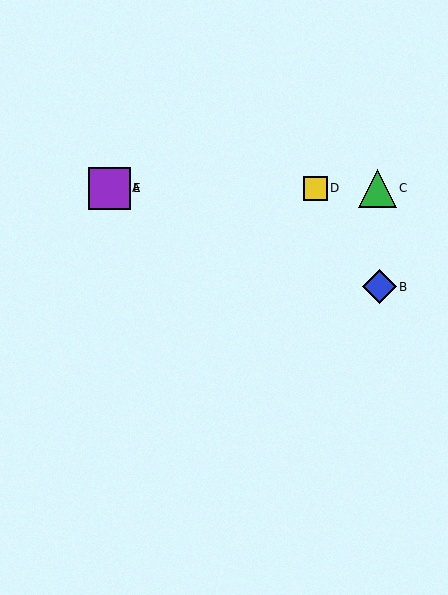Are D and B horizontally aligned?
No, D is at y≈188 and B is at y≈287.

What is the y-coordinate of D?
Object D is at y≈188.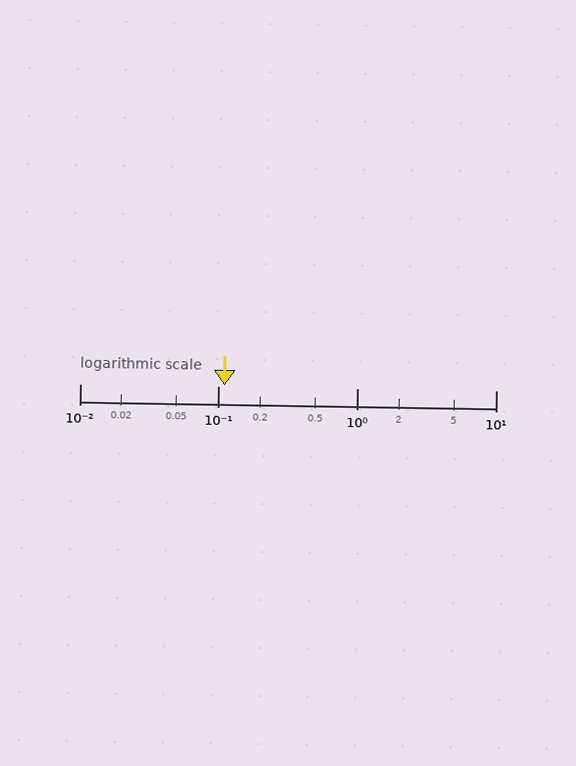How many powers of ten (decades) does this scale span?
The scale spans 3 decades, from 0.01 to 10.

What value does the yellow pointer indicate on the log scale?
The pointer indicates approximately 0.11.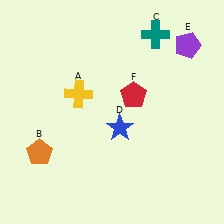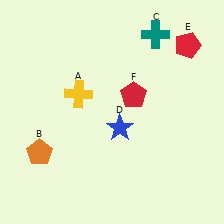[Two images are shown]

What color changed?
The pentagon (E) changed from purple in Image 1 to red in Image 2.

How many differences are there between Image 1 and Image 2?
There is 1 difference between the two images.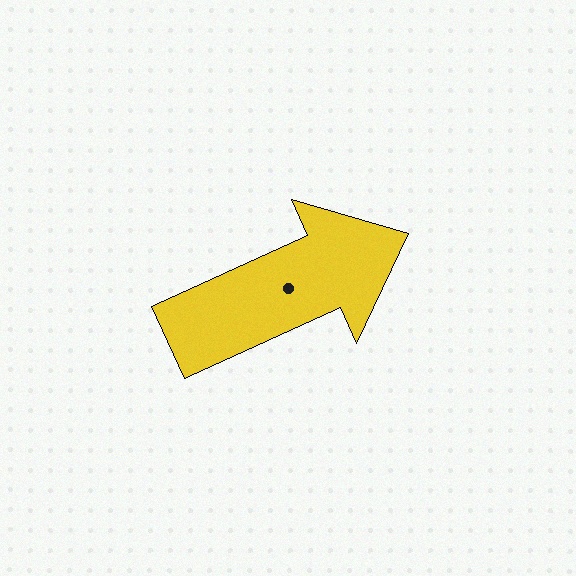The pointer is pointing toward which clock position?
Roughly 2 o'clock.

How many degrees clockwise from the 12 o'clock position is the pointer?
Approximately 66 degrees.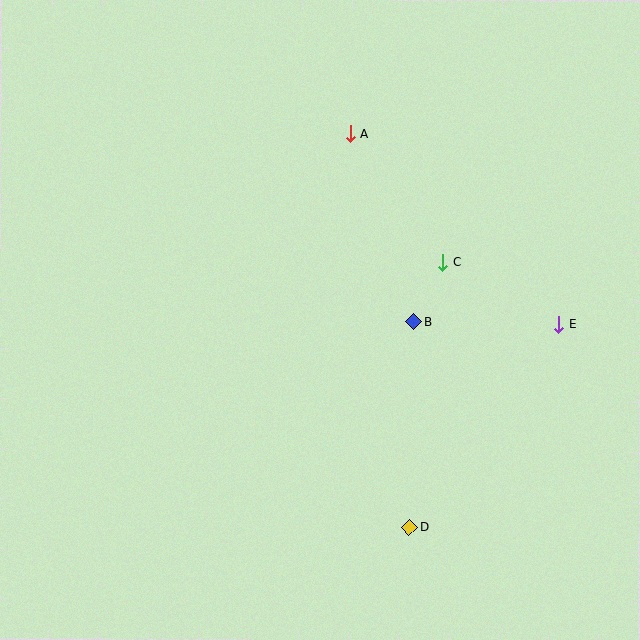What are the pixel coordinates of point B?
Point B is at (414, 321).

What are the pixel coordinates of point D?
Point D is at (409, 527).